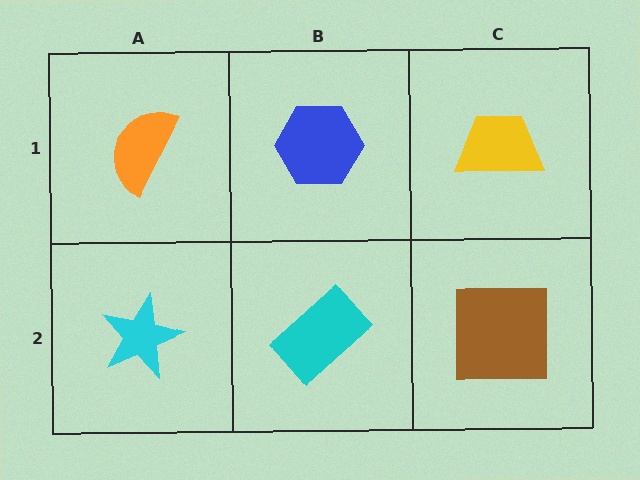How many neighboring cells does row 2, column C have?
2.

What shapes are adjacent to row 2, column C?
A yellow trapezoid (row 1, column C), a cyan rectangle (row 2, column B).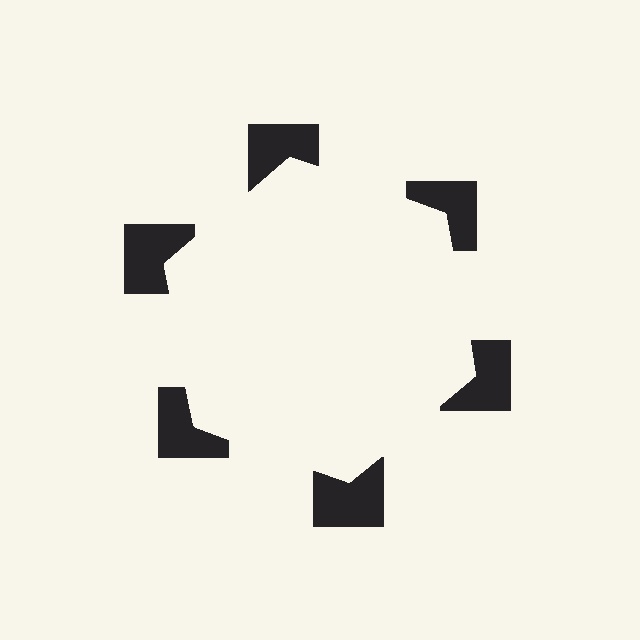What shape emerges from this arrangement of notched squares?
An illusory hexagon — its edges are inferred from the aligned wedge cuts in the notched squares, not physically drawn.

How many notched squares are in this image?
There are 6 — one at each vertex of the illusory hexagon.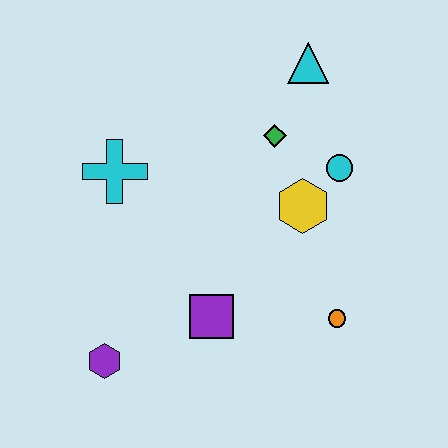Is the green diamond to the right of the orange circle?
No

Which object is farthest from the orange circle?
The cyan cross is farthest from the orange circle.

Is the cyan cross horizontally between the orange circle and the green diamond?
No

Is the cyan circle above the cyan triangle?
No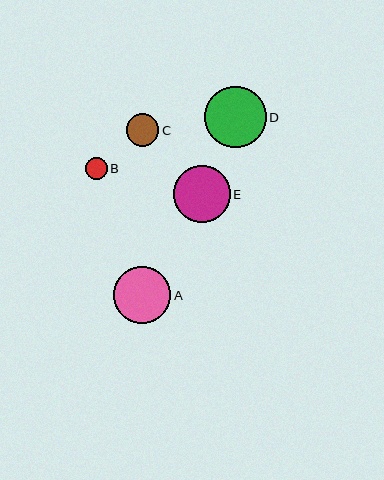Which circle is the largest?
Circle D is the largest with a size of approximately 61 pixels.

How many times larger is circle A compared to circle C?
Circle A is approximately 1.8 times the size of circle C.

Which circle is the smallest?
Circle B is the smallest with a size of approximately 22 pixels.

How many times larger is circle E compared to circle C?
Circle E is approximately 1.7 times the size of circle C.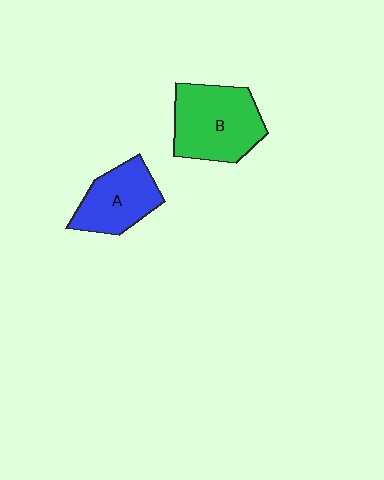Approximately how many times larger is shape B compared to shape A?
Approximately 1.4 times.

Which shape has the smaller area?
Shape A (blue).